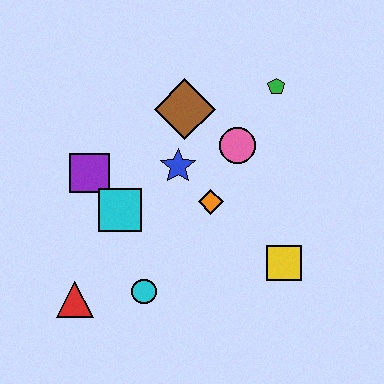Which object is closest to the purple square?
The cyan square is closest to the purple square.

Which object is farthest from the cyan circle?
The green pentagon is farthest from the cyan circle.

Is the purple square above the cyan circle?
Yes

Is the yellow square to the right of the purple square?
Yes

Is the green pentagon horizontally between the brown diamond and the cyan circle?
No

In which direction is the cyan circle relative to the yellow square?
The cyan circle is to the left of the yellow square.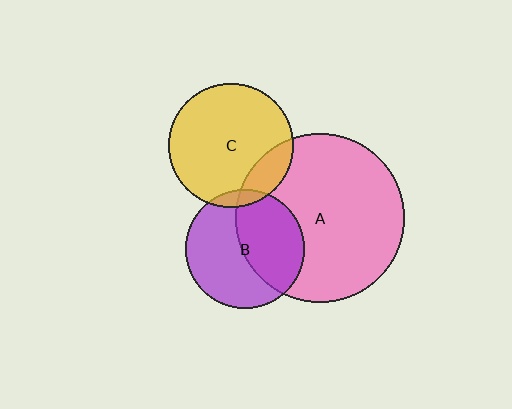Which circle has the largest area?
Circle A (pink).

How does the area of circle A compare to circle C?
Approximately 1.8 times.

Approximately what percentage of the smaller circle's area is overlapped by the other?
Approximately 5%.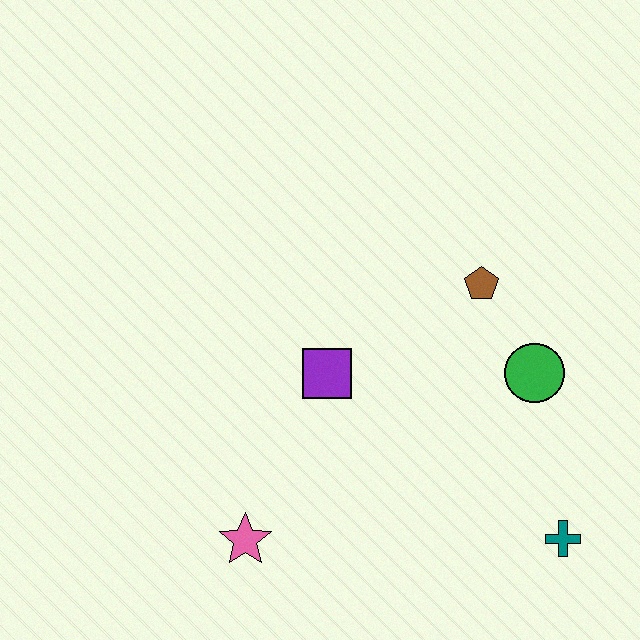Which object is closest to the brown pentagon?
The green circle is closest to the brown pentagon.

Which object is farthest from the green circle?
The pink star is farthest from the green circle.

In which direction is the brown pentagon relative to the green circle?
The brown pentagon is above the green circle.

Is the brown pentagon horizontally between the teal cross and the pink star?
Yes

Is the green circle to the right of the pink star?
Yes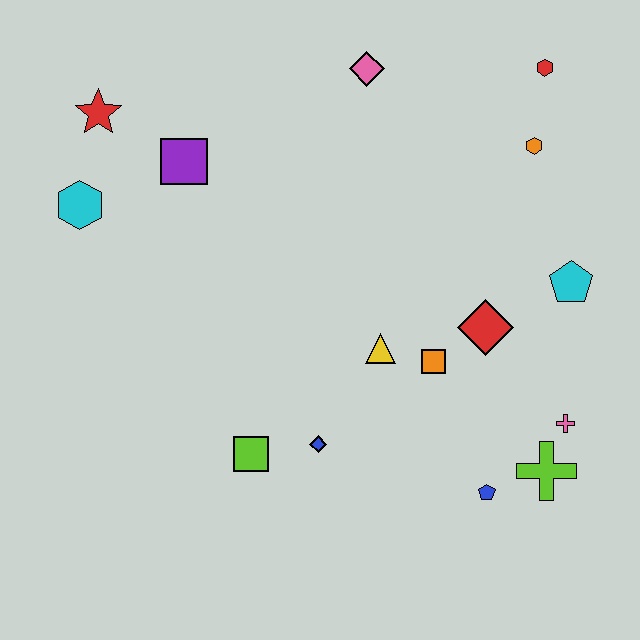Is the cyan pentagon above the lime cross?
Yes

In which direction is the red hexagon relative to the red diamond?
The red hexagon is above the red diamond.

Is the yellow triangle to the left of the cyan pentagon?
Yes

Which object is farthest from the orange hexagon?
The cyan hexagon is farthest from the orange hexagon.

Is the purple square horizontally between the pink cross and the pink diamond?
No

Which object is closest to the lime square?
The blue diamond is closest to the lime square.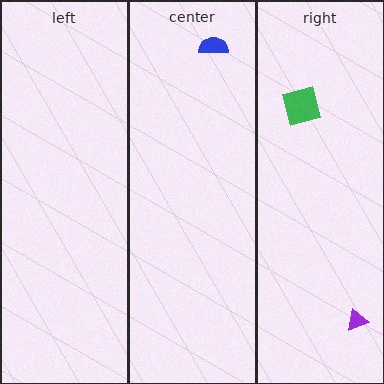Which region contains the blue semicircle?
The center region.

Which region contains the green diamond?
The right region.